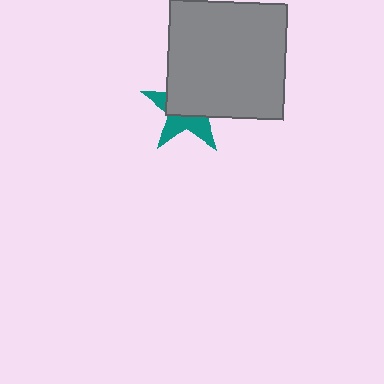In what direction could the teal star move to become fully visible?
The teal star could move toward the lower-left. That would shift it out from behind the gray square entirely.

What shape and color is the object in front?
The object in front is a gray square.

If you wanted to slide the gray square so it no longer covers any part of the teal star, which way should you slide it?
Slide it toward the upper-right — that is the most direct way to separate the two shapes.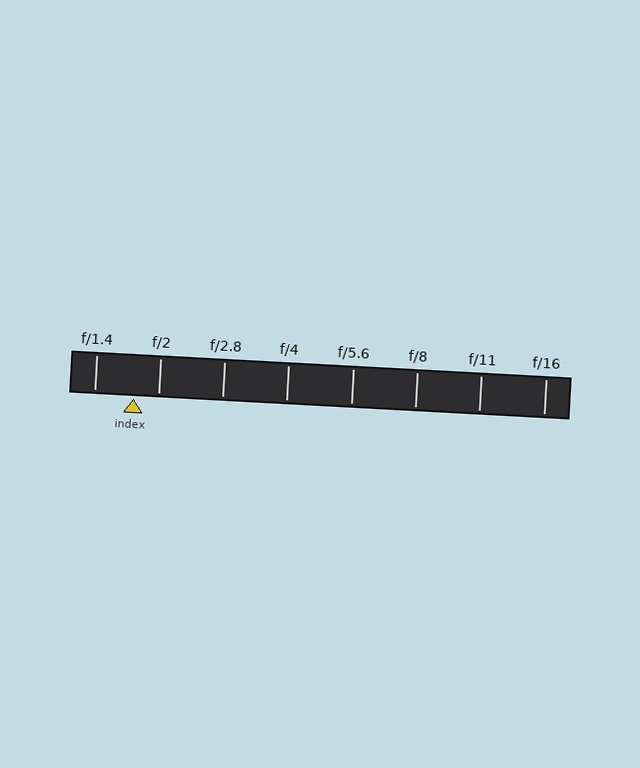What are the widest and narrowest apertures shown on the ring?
The widest aperture shown is f/1.4 and the narrowest is f/16.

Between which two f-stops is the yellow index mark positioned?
The index mark is between f/1.4 and f/2.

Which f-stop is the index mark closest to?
The index mark is closest to f/2.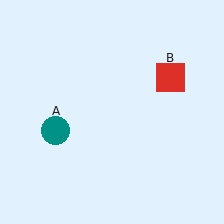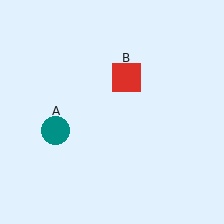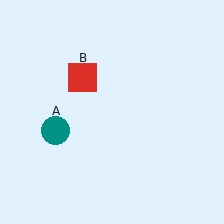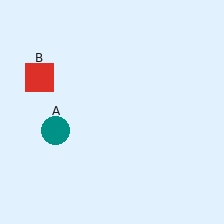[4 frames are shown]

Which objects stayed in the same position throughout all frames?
Teal circle (object A) remained stationary.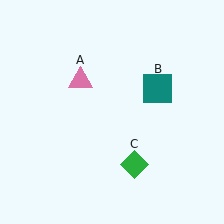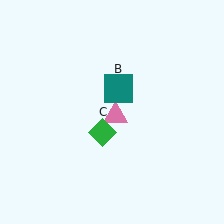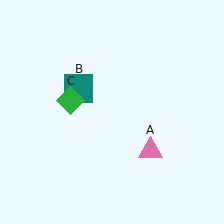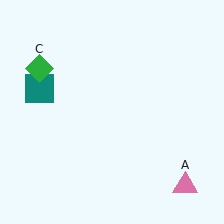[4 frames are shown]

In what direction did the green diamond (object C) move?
The green diamond (object C) moved up and to the left.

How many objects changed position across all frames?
3 objects changed position: pink triangle (object A), teal square (object B), green diamond (object C).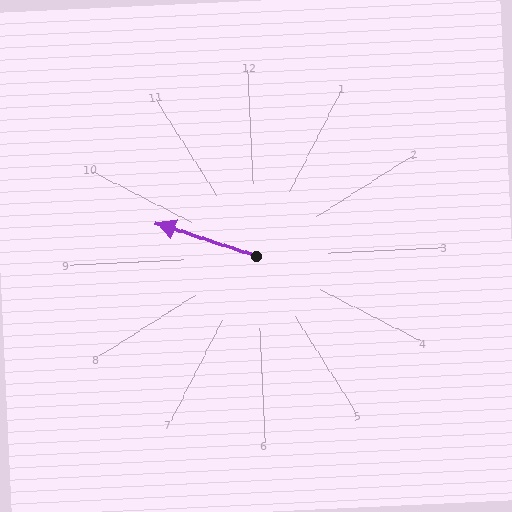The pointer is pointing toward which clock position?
Roughly 10 o'clock.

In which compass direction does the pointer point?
West.